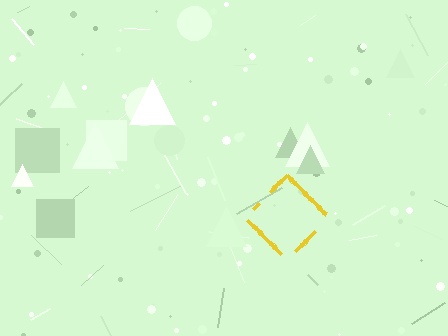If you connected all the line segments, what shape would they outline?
They would outline a diamond.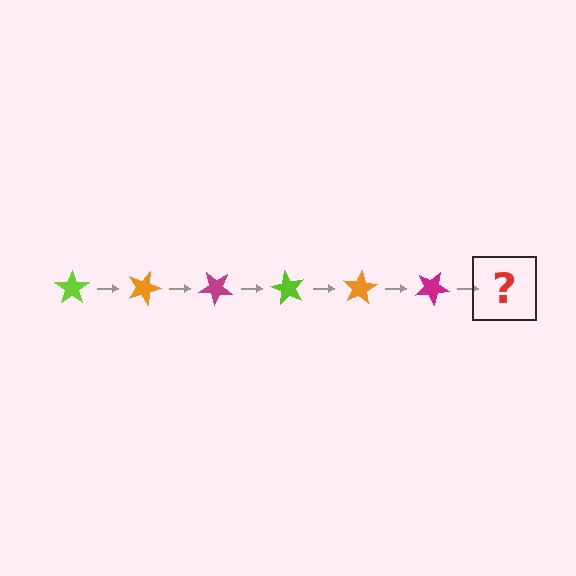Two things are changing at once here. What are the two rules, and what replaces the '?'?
The two rules are that it rotates 20 degrees each step and the color cycles through lime, orange, and magenta. The '?' should be a lime star, rotated 120 degrees from the start.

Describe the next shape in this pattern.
It should be a lime star, rotated 120 degrees from the start.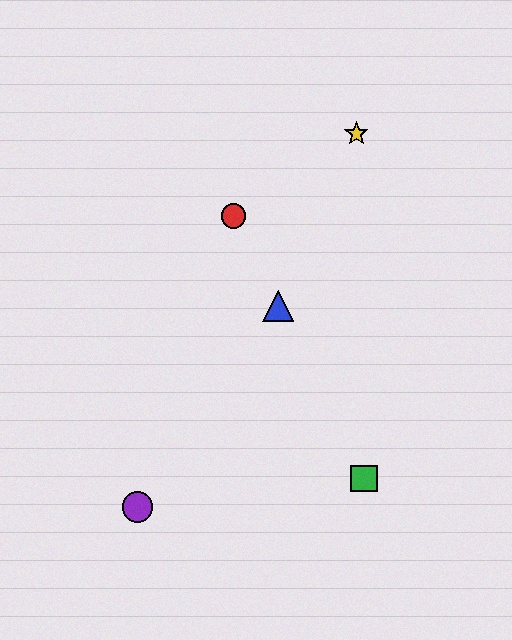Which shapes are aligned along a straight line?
The red circle, the blue triangle, the green square are aligned along a straight line.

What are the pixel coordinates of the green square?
The green square is at (364, 478).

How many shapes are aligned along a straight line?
3 shapes (the red circle, the blue triangle, the green square) are aligned along a straight line.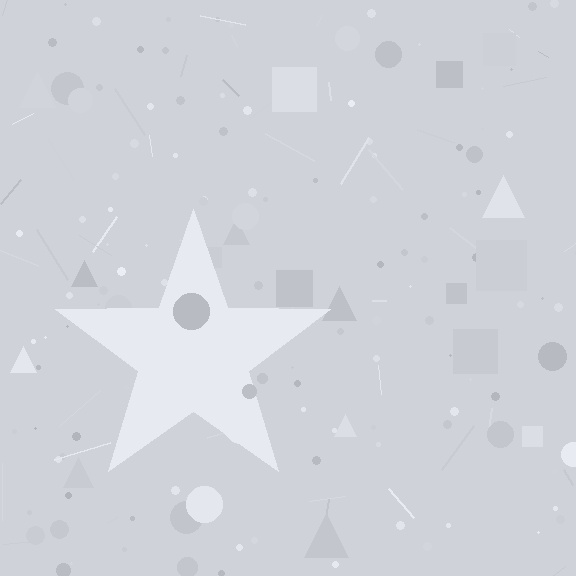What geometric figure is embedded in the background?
A star is embedded in the background.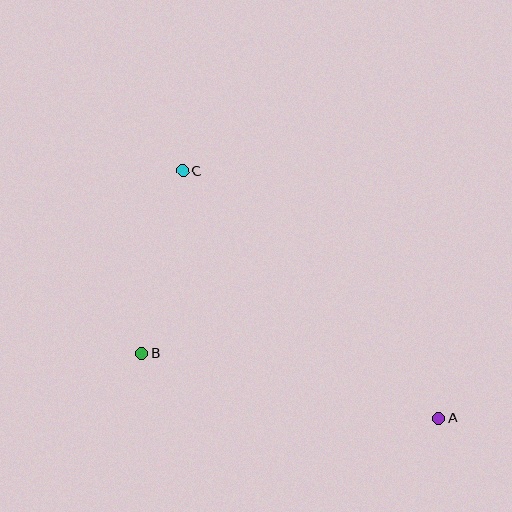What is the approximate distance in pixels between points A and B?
The distance between A and B is approximately 304 pixels.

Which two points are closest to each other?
Points B and C are closest to each other.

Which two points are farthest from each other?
Points A and C are farthest from each other.